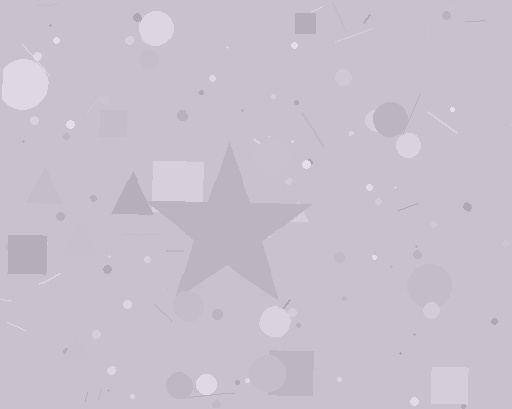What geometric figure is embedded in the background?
A star is embedded in the background.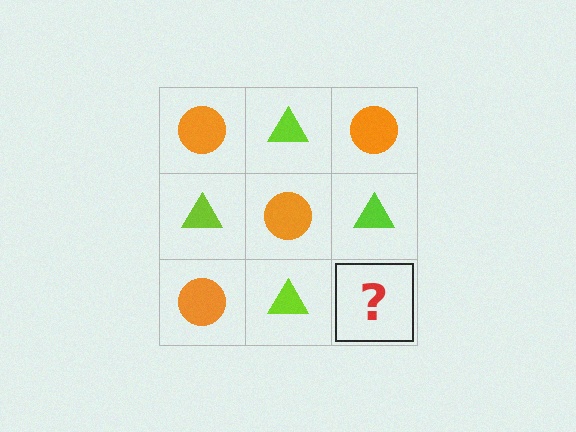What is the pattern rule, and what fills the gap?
The rule is that it alternates orange circle and lime triangle in a checkerboard pattern. The gap should be filled with an orange circle.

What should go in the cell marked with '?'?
The missing cell should contain an orange circle.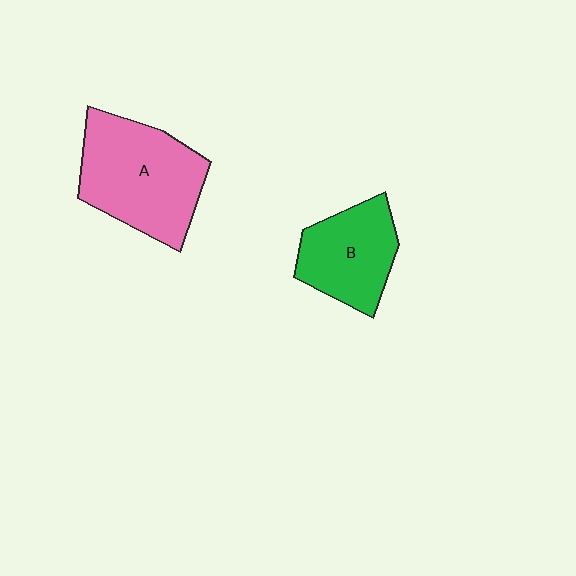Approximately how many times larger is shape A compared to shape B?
Approximately 1.5 times.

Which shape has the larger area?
Shape A (pink).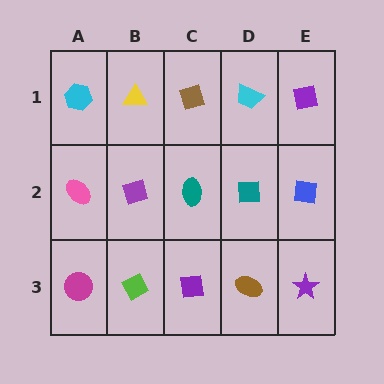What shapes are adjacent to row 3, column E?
A blue square (row 2, column E), a brown ellipse (row 3, column D).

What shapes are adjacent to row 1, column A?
A pink ellipse (row 2, column A), a yellow triangle (row 1, column B).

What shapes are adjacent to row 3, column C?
A teal ellipse (row 2, column C), a lime diamond (row 3, column B), a brown ellipse (row 3, column D).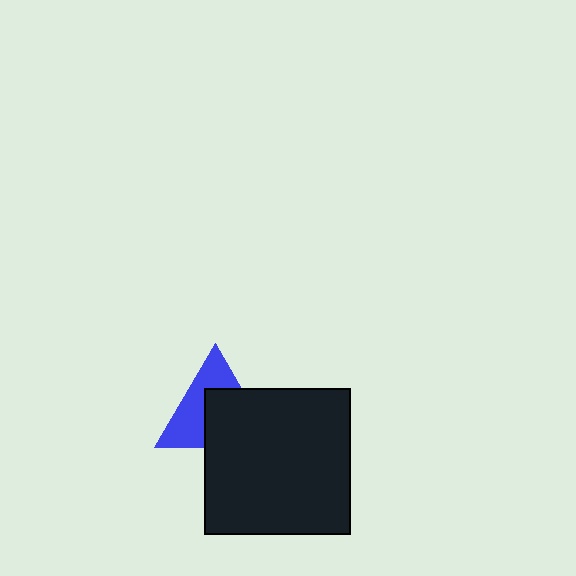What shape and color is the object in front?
The object in front is a black square.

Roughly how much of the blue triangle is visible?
About half of it is visible (roughly 48%).